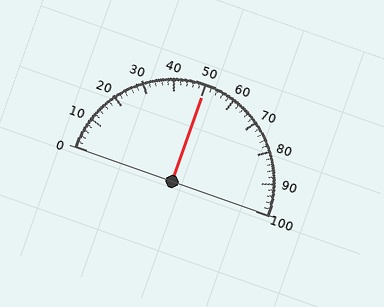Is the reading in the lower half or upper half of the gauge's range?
The reading is in the upper half of the range (0 to 100).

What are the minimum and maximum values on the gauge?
The gauge ranges from 0 to 100.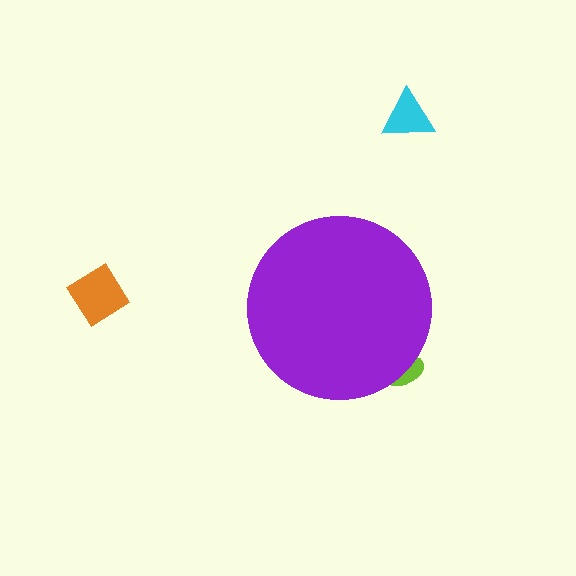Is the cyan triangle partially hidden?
No, the cyan triangle is fully visible.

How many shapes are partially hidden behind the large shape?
1 shape is partially hidden.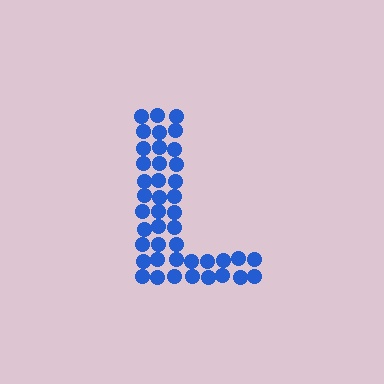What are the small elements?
The small elements are circles.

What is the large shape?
The large shape is the letter L.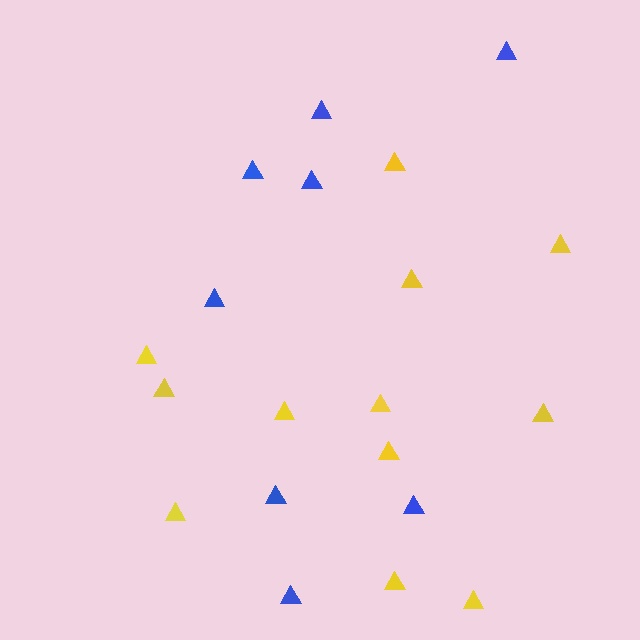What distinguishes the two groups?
There are 2 groups: one group of yellow triangles (12) and one group of blue triangles (8).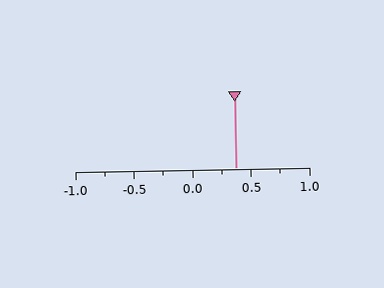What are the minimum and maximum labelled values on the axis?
The axis runs from -1.0 to 1.0.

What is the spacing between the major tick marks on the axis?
The major ticks are spaced 0.5 apart.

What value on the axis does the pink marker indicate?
The marker indicates approximately 0.38.